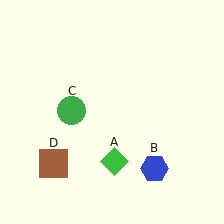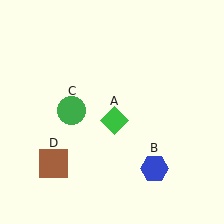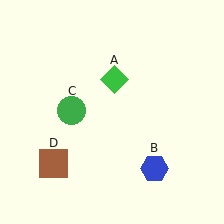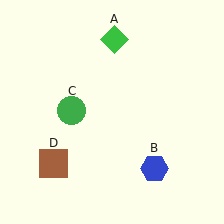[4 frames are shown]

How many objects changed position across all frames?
1 object changed position: green diamond (object A).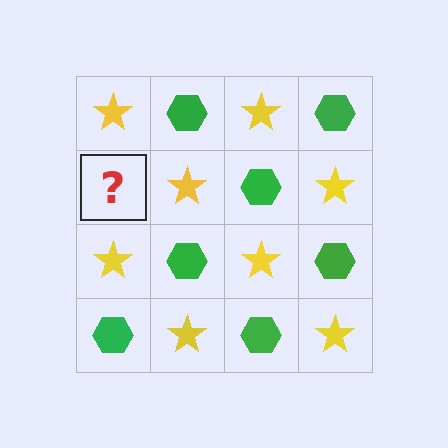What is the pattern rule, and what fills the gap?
The rule is that it alternates yellow star and green hexagon in a checkerboard pattern. The gap should be filled with a green hexagon.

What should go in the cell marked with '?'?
The missing cell should contain a green hexagon.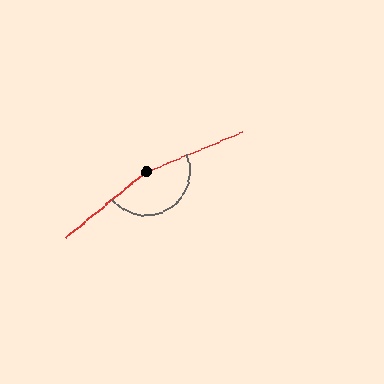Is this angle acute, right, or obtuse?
It is obtuse.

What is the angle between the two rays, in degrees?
Approximately 163 degrees.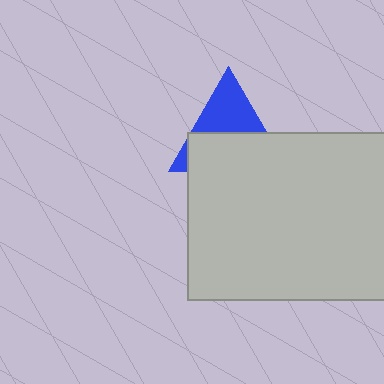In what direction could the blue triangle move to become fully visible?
The blue triangle could move up. That would shift it out from behind the light gray rectangle entirely.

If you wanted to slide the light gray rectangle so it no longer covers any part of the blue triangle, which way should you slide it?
Slide it down — that is the most direct way to separate the two shapes.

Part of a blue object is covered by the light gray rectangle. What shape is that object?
It is a triangle.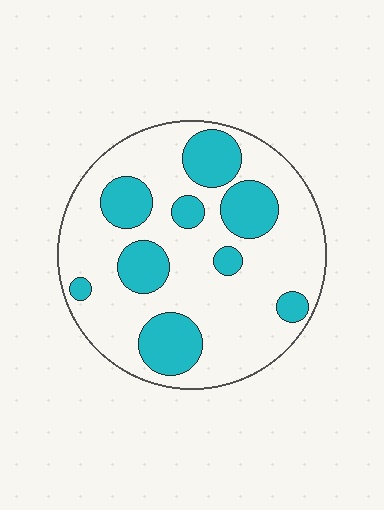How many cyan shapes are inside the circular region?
9.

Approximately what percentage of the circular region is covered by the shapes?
Approximately 30%.